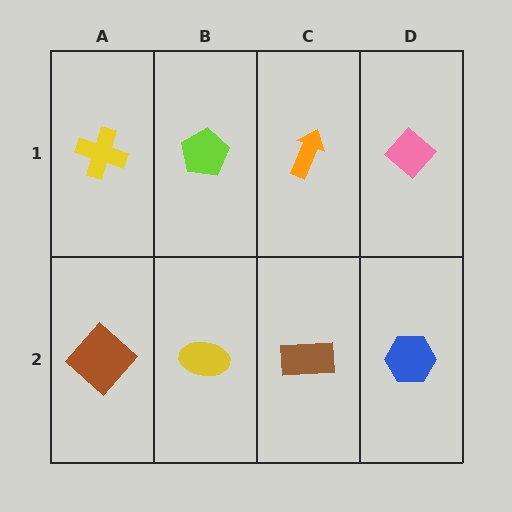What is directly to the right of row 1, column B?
An orange arrow.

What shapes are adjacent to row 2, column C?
An orange arrow (row 1, column C), a yellow ellipse (row 2, column B), a blue hexagon (row 2, column D).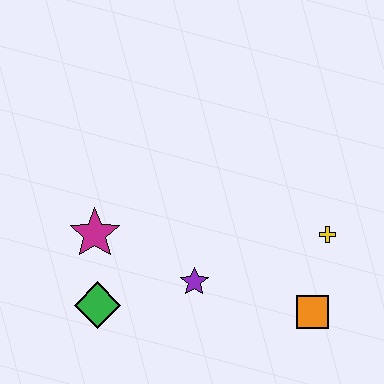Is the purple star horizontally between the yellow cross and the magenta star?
Yes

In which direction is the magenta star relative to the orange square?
The magenta star is to the left of the orange square.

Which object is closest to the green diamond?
The magenta star is closest to the green diamond.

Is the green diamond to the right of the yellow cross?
No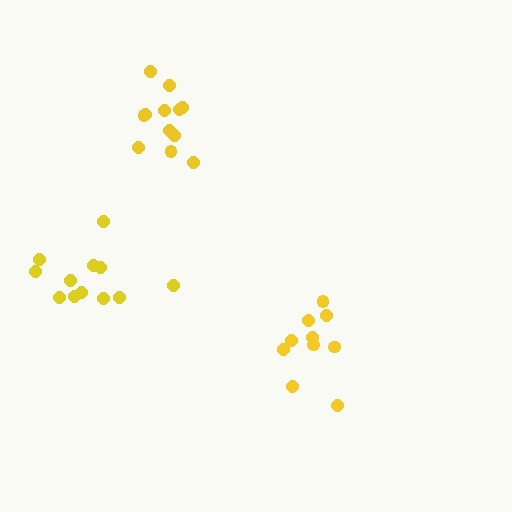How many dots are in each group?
Group 1: 10 dots, Group 2: 12 dots, Group 3: 12 dots (34 total).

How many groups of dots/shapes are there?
There are 3 groups.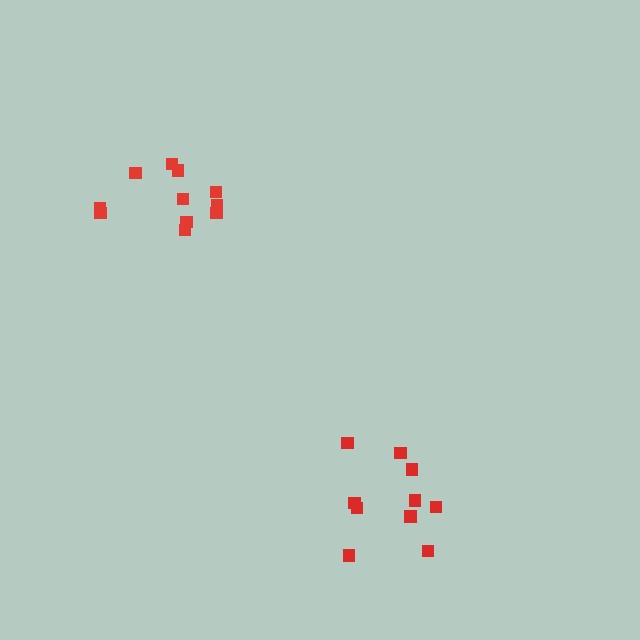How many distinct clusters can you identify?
There are 2 distinct clusters.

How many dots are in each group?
Group 1: 10 dots, Group 2: 11 dots (21 total).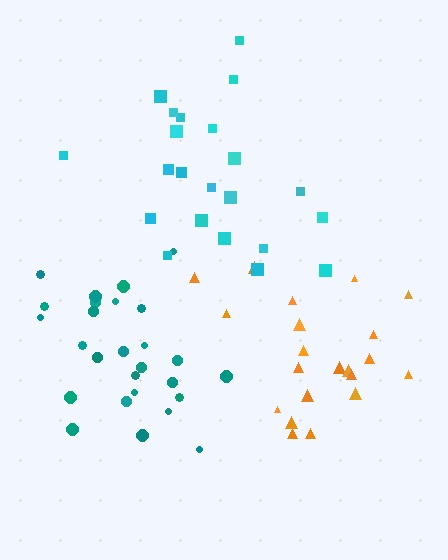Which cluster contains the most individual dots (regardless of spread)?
Teal (27).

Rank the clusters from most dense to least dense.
teal, cyan, orange.